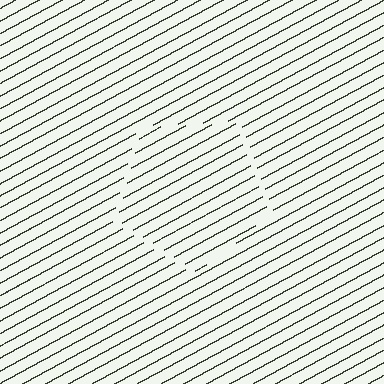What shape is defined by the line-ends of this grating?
An illusory pentagon. The interior of the shape contains the same grating, shifted by half a period — the contour is defined by the phase discontinuity where line-ends from the inner and outer gratings abut.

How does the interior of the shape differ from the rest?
The interior of the shape contains the same grating, shifted by half a period — the contour is defined by the phase discontinuity where line-ends from the inner and outer gratings abut.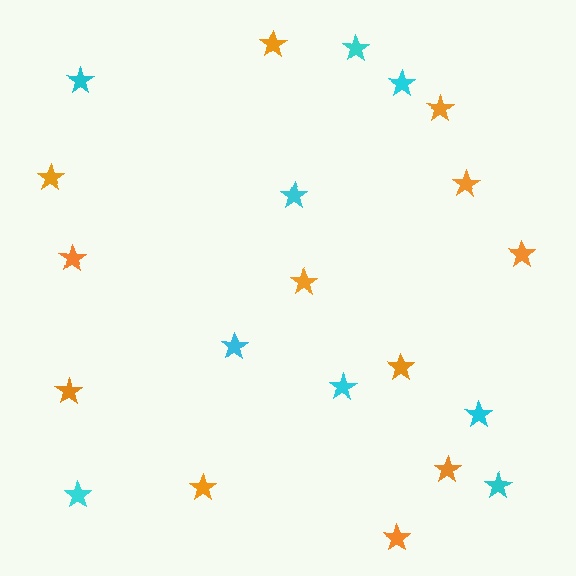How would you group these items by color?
There are 2 groups: one group of orange stars (12) and one group of cyan stars (9).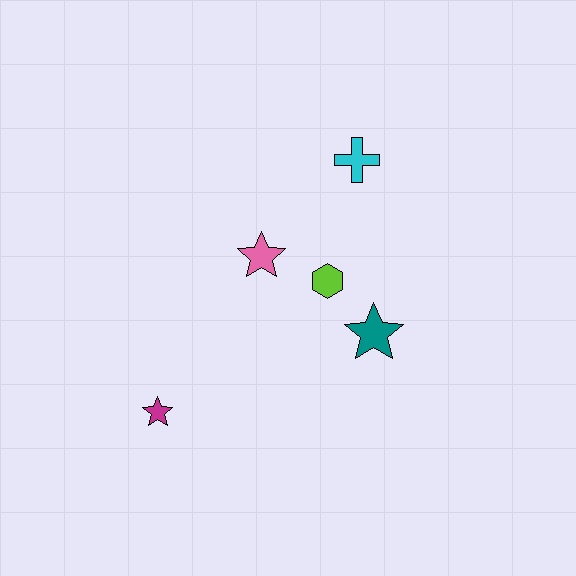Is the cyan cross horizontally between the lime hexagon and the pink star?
No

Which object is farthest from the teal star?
The magenta star is farthest from the teal star.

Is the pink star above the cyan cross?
No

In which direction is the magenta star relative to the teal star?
The magenta star is to the left of the teal star.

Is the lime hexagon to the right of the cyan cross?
No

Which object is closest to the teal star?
The lime hexagon is closest to the teal star.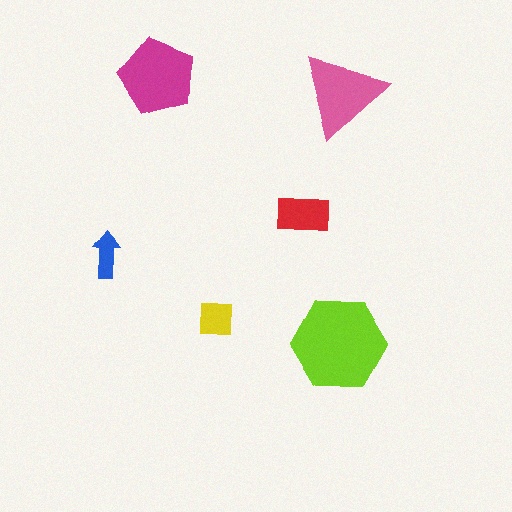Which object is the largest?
The lime hexagon.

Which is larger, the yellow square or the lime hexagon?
The lime hexagon.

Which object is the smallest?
The blue arrow.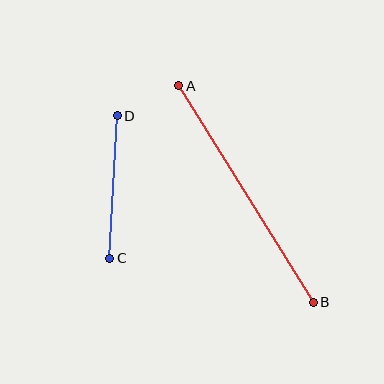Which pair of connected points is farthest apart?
Points A and B are farthest apart.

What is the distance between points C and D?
The distance is approximately 143 pixels.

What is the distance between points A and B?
The distance is approximately 255 pixels.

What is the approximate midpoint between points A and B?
The midpoint is at approximately (246, 194) pixels.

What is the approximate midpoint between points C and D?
The midpoint is at approximately (113, 187) pixels.